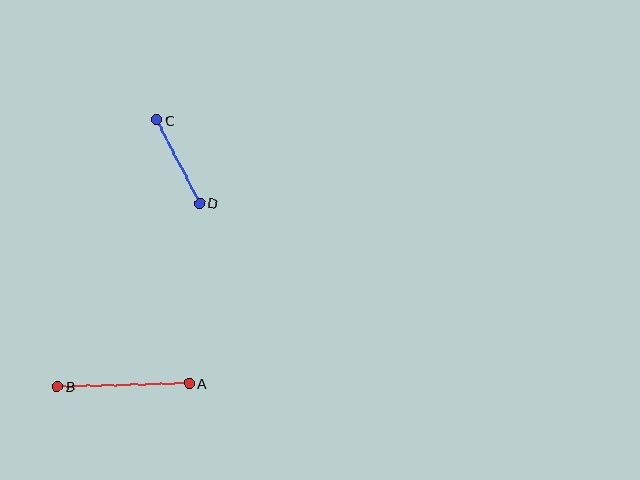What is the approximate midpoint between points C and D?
The midpoint is at approximately (178, 161) pixels.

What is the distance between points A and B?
The distance is approximately 131 pixels.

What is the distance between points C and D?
The distance is approximately 94 pixels.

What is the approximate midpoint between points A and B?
The midpoint is at approximately (123, 385) pixels.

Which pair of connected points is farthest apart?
Points A and B are farthest apart.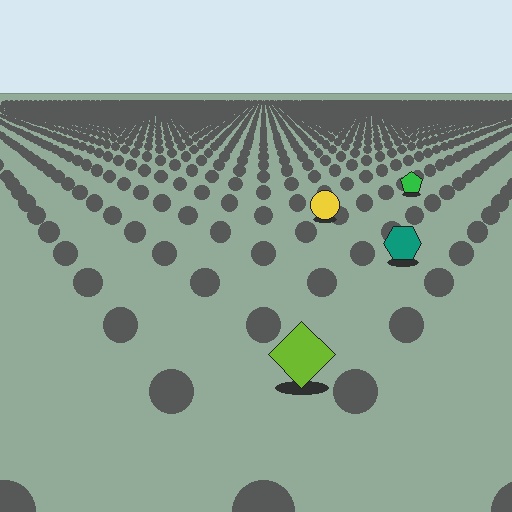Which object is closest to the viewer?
The lime diamond is closest. The texture marks near it are larger and more spread out.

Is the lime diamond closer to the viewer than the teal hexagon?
Yes. The lime diamond is closer — you can tell from the texture gradient: the ground texture is coarser near it.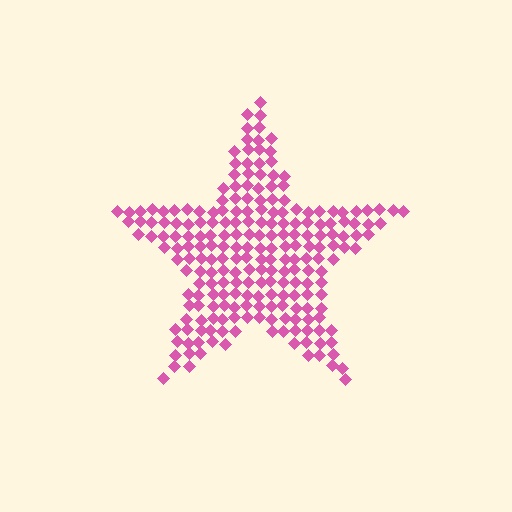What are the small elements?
The small elements are diamonds.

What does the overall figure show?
The overall figure shows a star.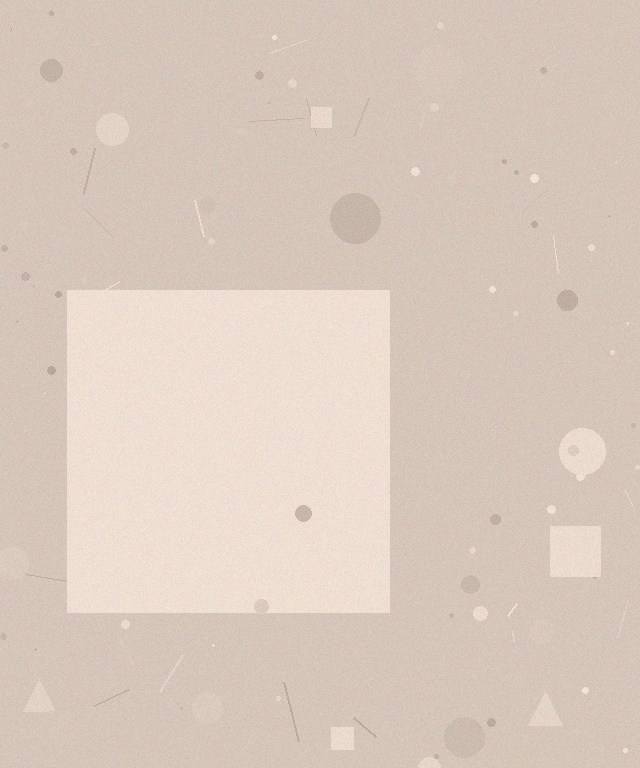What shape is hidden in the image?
A square is hidden in the image.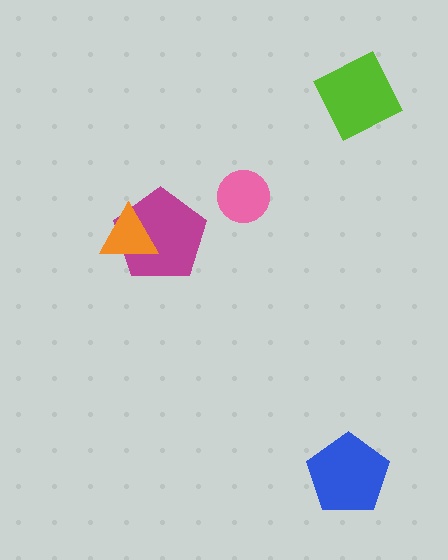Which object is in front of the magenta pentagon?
The orange triangle is in front of the magenta pentagon.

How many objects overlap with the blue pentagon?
0 objects overlap with the blue pentagon.